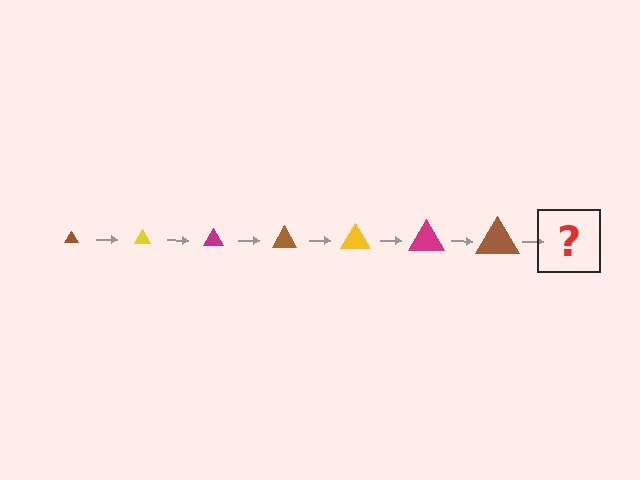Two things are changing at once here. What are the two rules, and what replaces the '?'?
The two rules are that the triangle grows larger each step and the color cycles through brown, yellow, and magenta. The '?' should be a yellow triangle, larger than the previous one.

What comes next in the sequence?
The next element should be a yellow triangle, larger than the previous one.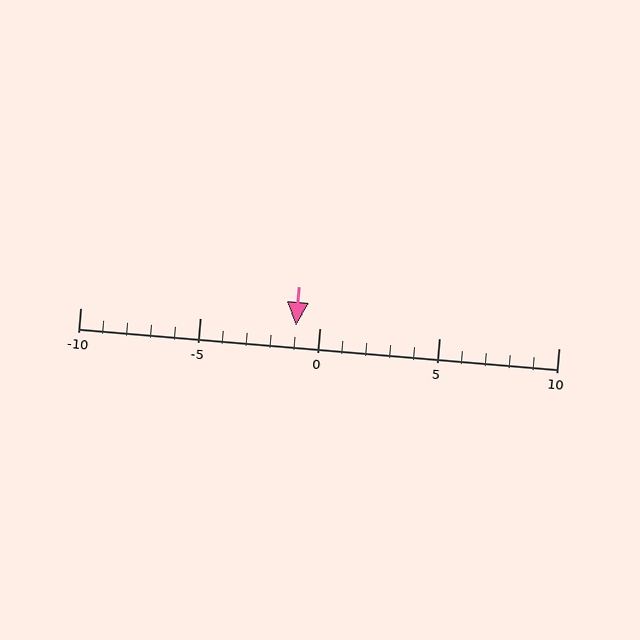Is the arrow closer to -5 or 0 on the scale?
The arrow is closer to 0.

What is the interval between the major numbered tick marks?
The major tick marks are spaced 5 units apart.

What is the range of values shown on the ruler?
The ruler shows values from -10 to 10.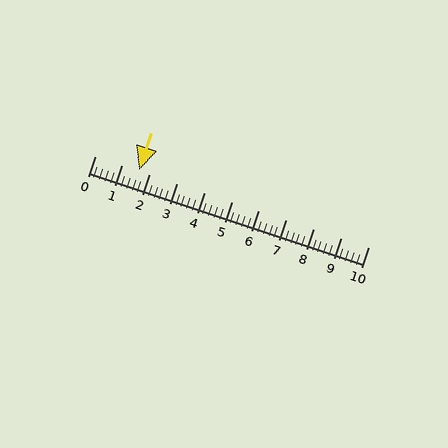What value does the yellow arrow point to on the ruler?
The yellow arrow points to approximately 1.6.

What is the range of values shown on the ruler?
The ruler shows values from 0 to 10.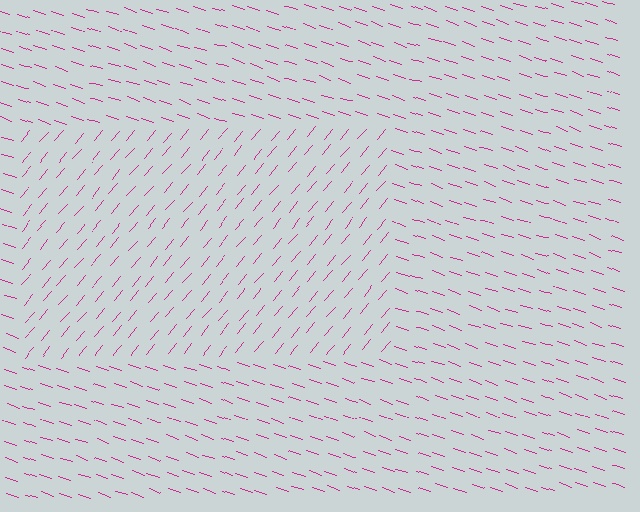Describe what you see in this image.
The image is filled with small magenta line segments. A rectangle region in the image has lines oriented differently from the surrounding lines, creating a visible texture boundary.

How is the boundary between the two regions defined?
The boundary is defined purely by a change in line orientation (approximately 69 degrees difference). All lines are the same color and thickness.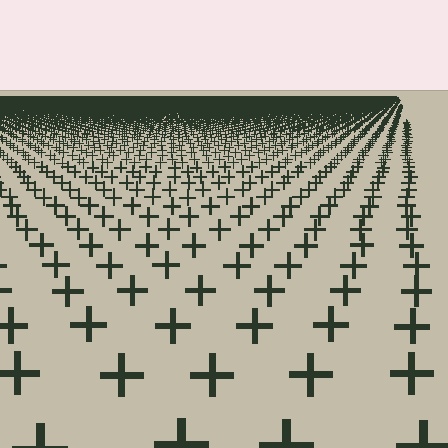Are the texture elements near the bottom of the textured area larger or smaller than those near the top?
Larger. Near the bottom, elements are closer to the viewer and appear at a bigger on-screen size.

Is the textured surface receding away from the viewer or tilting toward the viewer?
The surface is receding away from the viewer. Texture elements get smaller and denser toward the top.